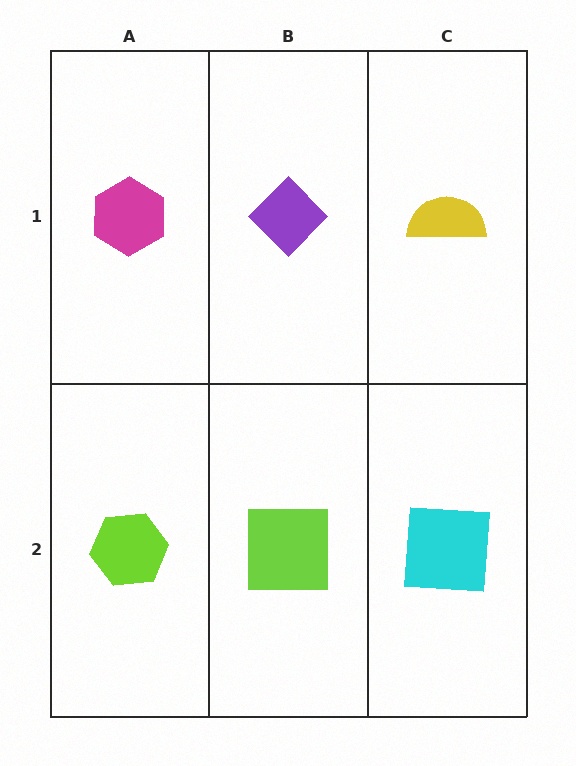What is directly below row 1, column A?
A lime hexagon.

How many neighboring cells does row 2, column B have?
3.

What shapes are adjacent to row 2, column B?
A purple diamond (row 1, column B), a lime hexagon (row 2, column A), a cyan square (row 2, column C).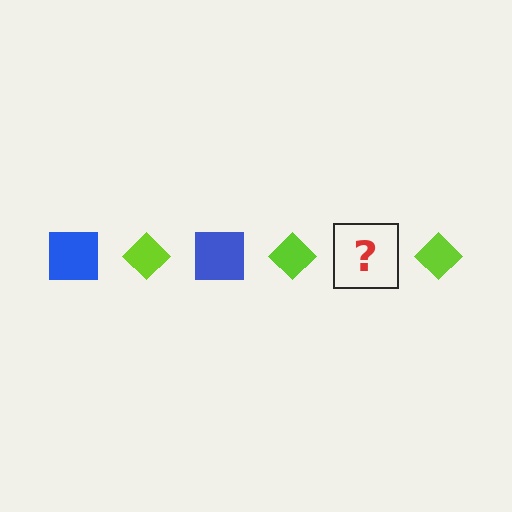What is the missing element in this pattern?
The missing element is a blue square.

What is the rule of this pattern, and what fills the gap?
The rule is that the pattern alternates between blue square and lime diamond. The gap should be filled with a blue square.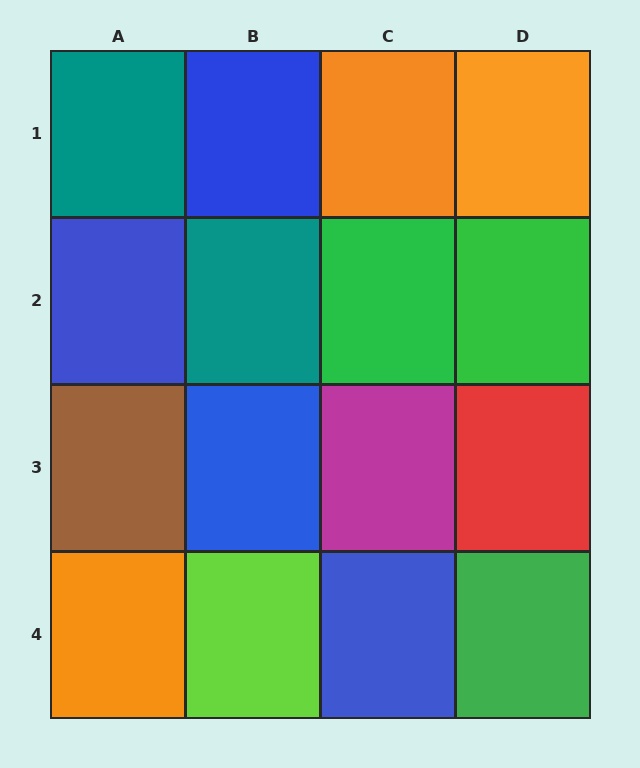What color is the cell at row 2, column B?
Teal.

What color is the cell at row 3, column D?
Red.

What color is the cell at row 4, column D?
Green.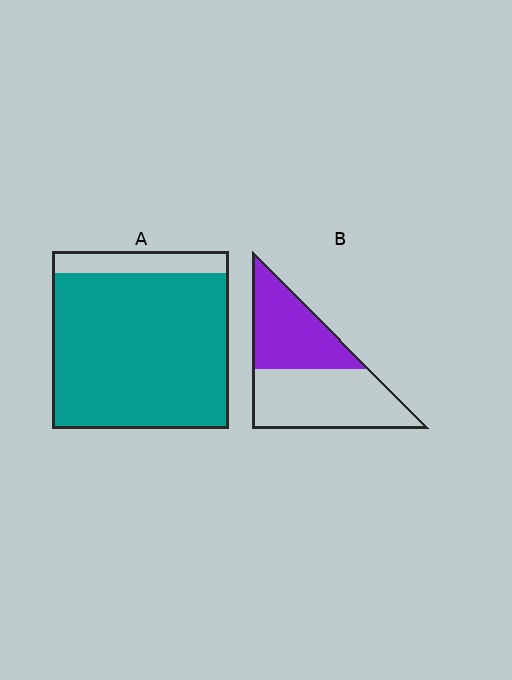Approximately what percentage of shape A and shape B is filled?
A is approximately 90% and B is approximately 45%.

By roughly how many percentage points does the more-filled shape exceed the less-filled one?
By roughly 45 percentage points (A over B).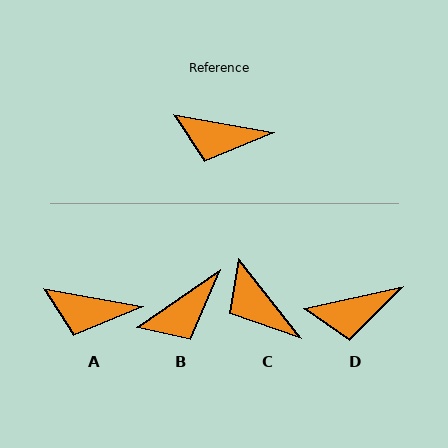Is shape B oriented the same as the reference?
No, it is off by about 44 degrees.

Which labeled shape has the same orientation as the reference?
A.